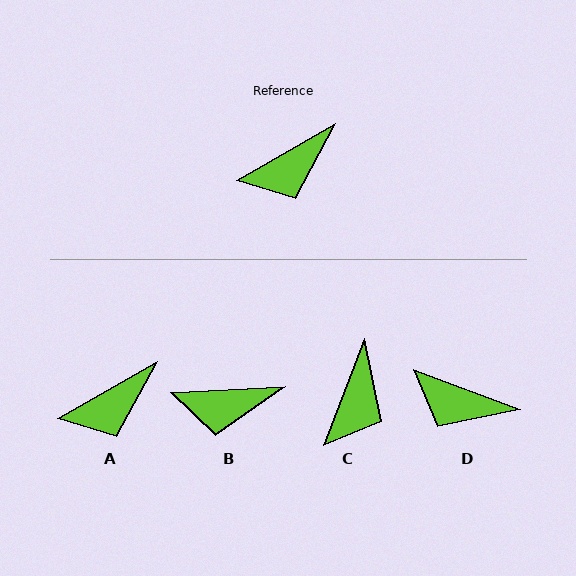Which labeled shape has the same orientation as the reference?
A.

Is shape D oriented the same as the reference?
No, it is off by about 50 degrees.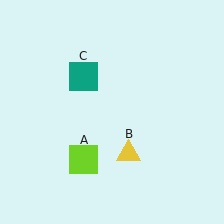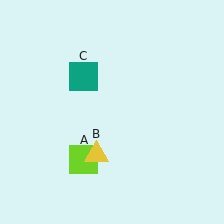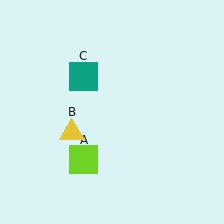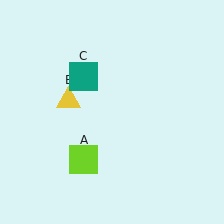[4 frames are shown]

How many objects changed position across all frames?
1 object changed position: yellow triangle (object B).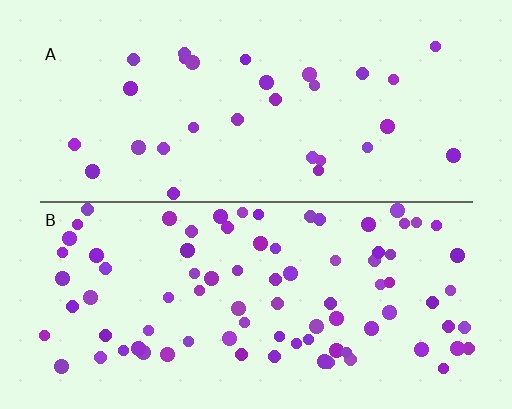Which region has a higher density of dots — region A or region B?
B (the bottom).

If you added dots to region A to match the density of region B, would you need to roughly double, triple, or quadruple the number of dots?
Approximately triple.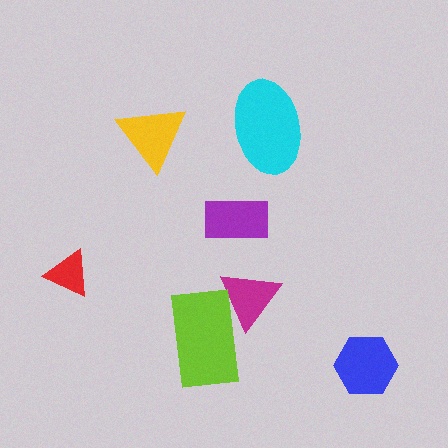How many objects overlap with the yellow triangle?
0 objects overlap with the yellow triangle.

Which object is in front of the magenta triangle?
The lime rectangle is in front of the magenta triangle.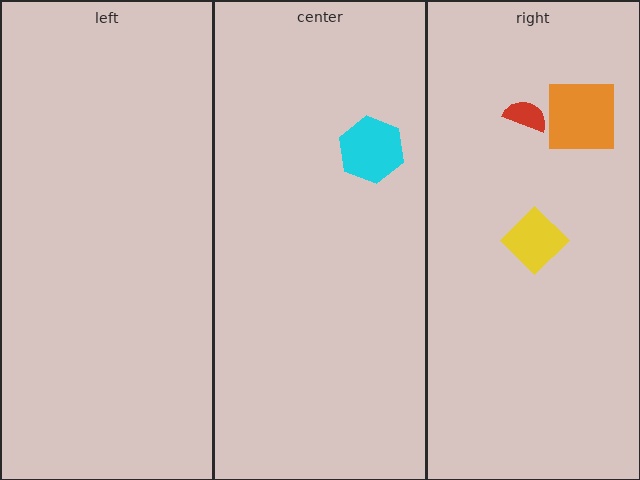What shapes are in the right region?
The yellow diamond, the orange square, the red semicircle.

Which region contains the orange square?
The right region.